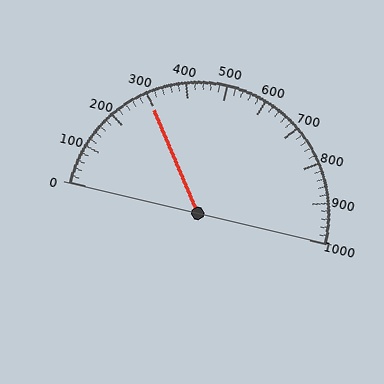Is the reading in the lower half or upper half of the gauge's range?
The reading is in the lower half of the range (0 to 1000).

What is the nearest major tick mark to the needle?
The nearest major tick mark is 300.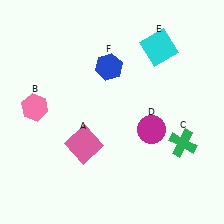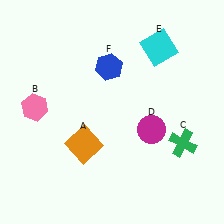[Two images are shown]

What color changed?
The square (A) changed from pink in Image 1 to orange in Image 2.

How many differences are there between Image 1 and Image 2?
There is 1 difference between the two images.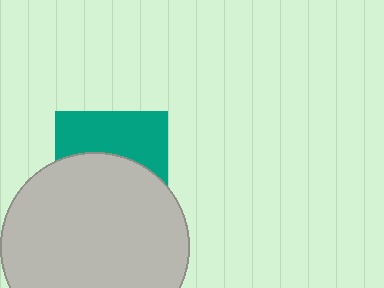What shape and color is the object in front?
The object in front is a light gray circle.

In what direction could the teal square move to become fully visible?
The teal square could move up. That would shift it out from behind the light gray circle entirely.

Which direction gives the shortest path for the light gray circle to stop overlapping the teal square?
Moving down gives the shortest separation.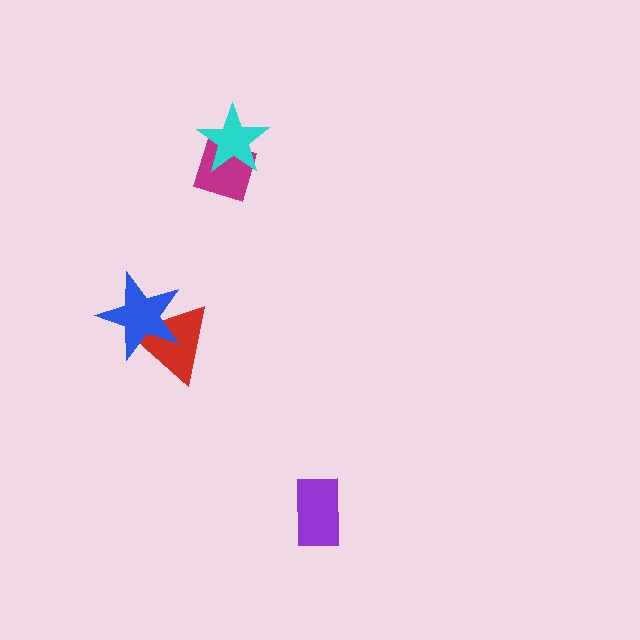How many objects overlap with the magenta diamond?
1 object overlaps with the magenta diamond.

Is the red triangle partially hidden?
Yes, it is partially covered by another shape.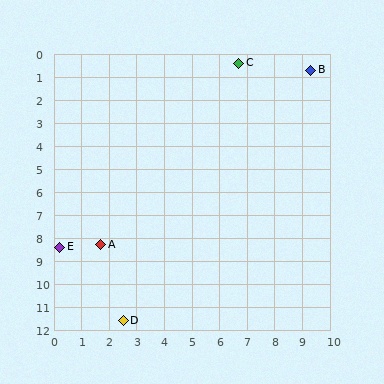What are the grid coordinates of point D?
Point D is at approximately (2.5, 11.6).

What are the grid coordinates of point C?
Point C is at approximately (6.7, 0.4).